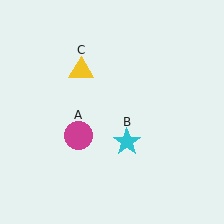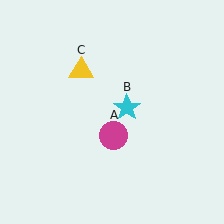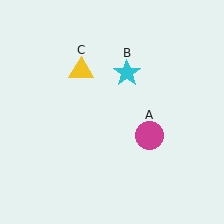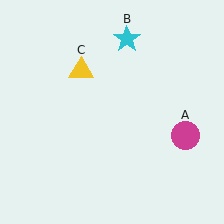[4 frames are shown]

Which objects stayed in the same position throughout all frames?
Yellow triangle (object C) remained stationary.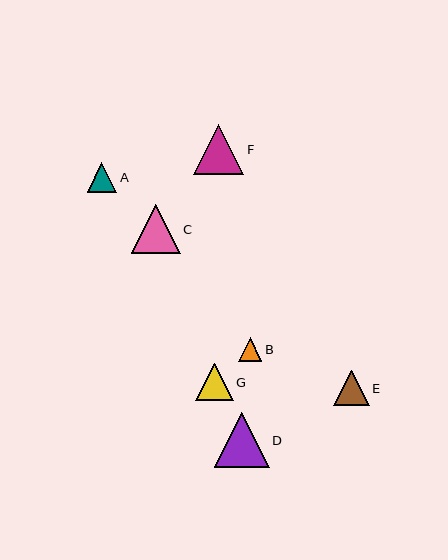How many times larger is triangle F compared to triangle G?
Triangle F is approximately 1.3 times the size of triangle G.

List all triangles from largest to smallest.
From largest to smallest: D, F, C, G, E, A, B.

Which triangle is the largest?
Triangle D is the largest with a size of approximately 55 pixels.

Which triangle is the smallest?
Triangle B is the smallest with a size of approximately 24 pixels.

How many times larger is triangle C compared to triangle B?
Triangle C is approximately 2.0 times the size of triangle B.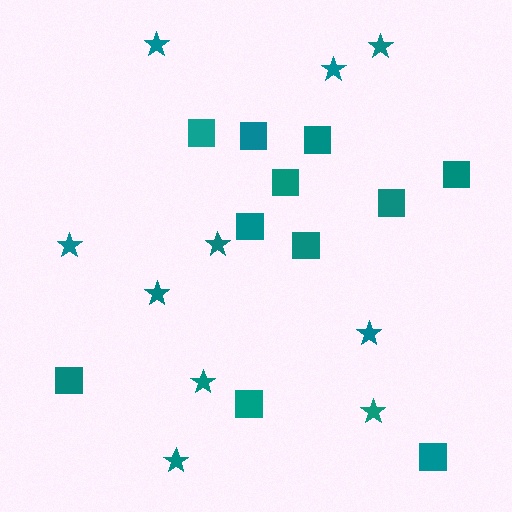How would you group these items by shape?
There are 2 groups: one group of squares (11) and one group of stars (10).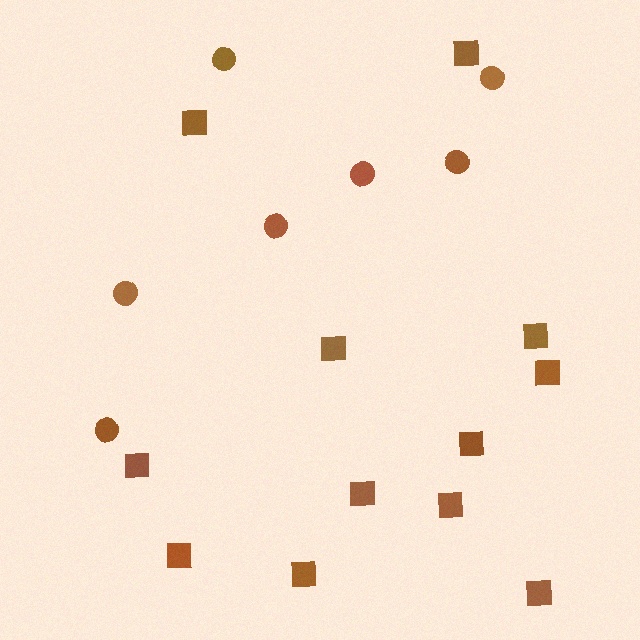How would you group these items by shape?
There are 2 groups: one group of circles (7) and one group of squares (12).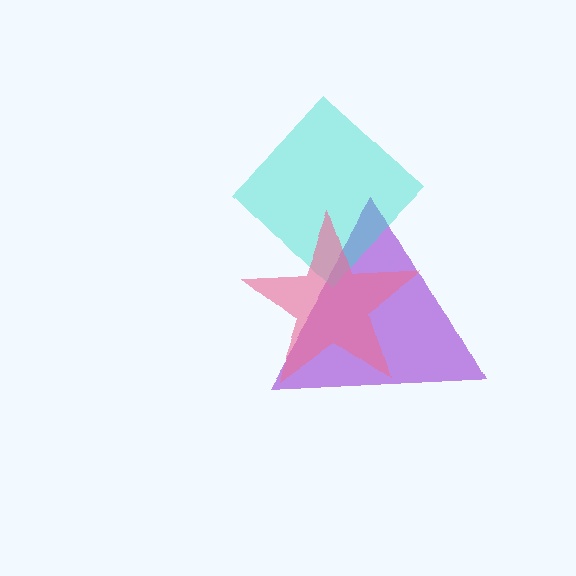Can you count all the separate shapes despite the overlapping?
Yes, there are 3 separate shapes.